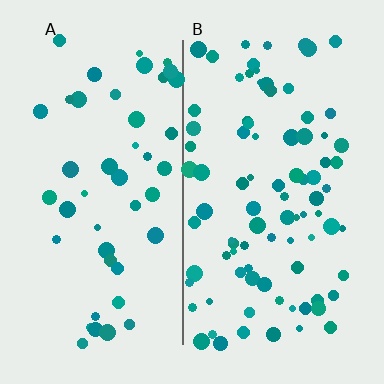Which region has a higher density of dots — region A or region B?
B (the right).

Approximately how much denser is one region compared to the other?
Approximately 2.0× — region B over region A.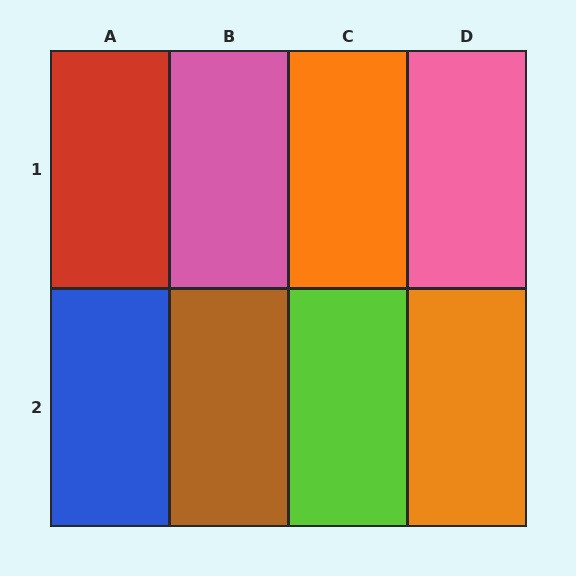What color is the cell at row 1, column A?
Red.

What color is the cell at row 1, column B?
Pink.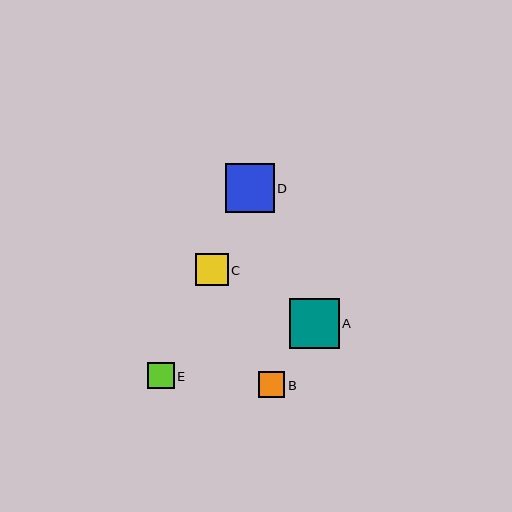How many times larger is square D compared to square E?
Square D is approximately 1.8 times the size of square E.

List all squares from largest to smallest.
From largest to smallest: A, D, C, B, E.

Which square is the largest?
Square A is the largest with a size of approximately 50 pixels.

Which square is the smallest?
Square E is the smallest with a size of approximately 26 pixels.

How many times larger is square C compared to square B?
Square C is approximately 1.2 times the size of square B.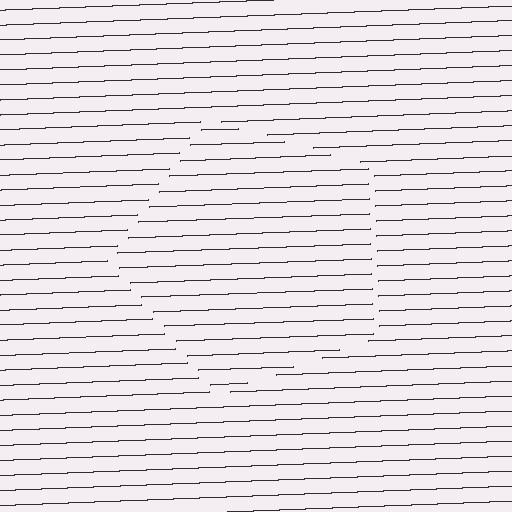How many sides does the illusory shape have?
5 sides — the line-ends trace a pentagon.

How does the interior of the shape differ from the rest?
The interior of the shape contains the same grating, shifted by half a period — the contour is defined by the phase discontinuity where line-ends from the inner and outer gratings abut.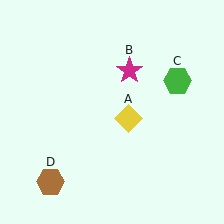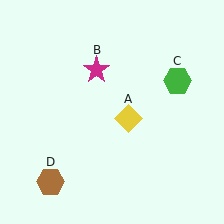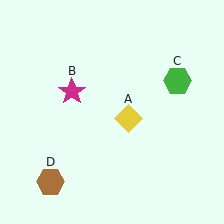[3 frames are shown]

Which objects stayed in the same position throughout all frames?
Yellow diamond (object A) and green hexagon (object C) and brown hexagon (object D) remained stationary.